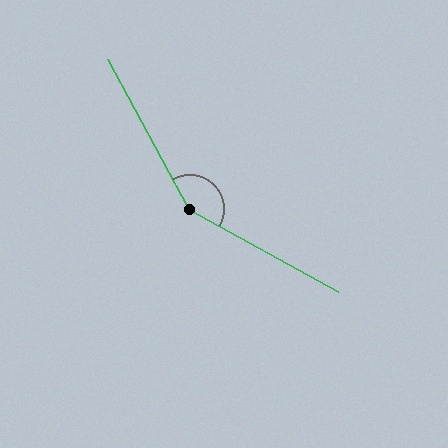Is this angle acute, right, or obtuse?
It is obtuse.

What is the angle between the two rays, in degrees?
Approximately 148 degrees.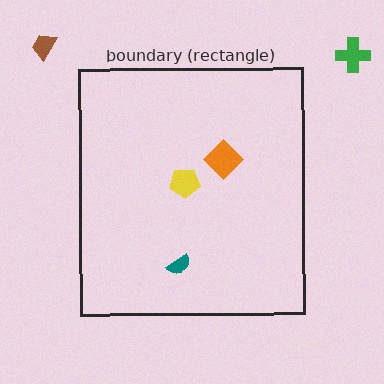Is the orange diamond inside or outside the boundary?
Inside.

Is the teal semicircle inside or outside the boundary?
Inside.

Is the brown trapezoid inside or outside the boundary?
Outside.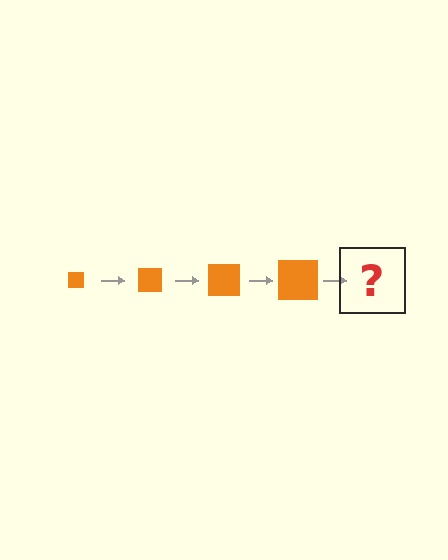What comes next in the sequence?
The next element should be an orange square, larger than the previous one.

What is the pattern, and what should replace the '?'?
The pattern is that the square gets progressively larger each step. The '?' should be an orange square, larger than the previous one.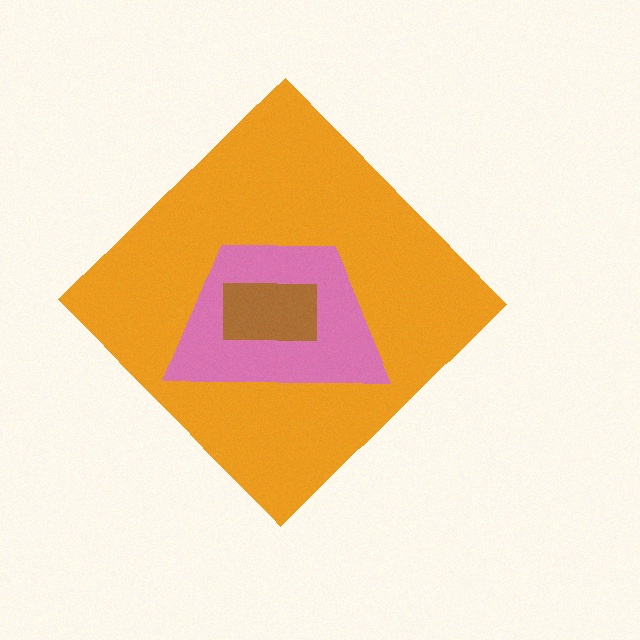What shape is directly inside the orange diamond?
The pink trapezoid.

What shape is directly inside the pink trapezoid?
The brown rectangle.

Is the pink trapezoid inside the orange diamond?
Yes.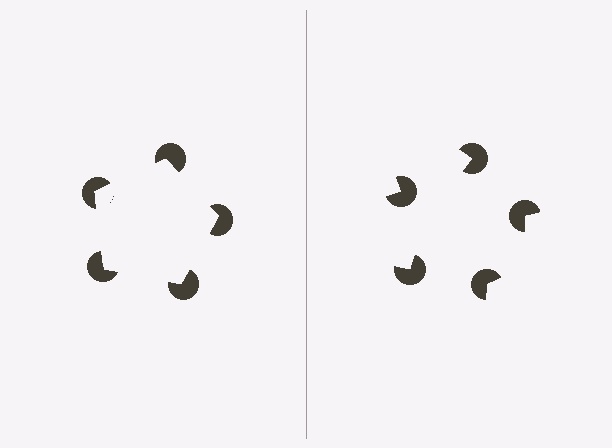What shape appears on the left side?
An illusory pentagon.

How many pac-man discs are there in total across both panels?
10 — 5 on each side.